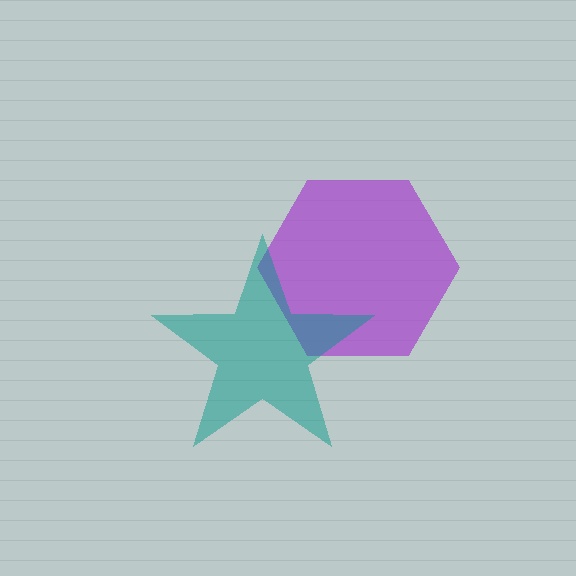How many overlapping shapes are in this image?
There are 2 overlapping shapes in the image.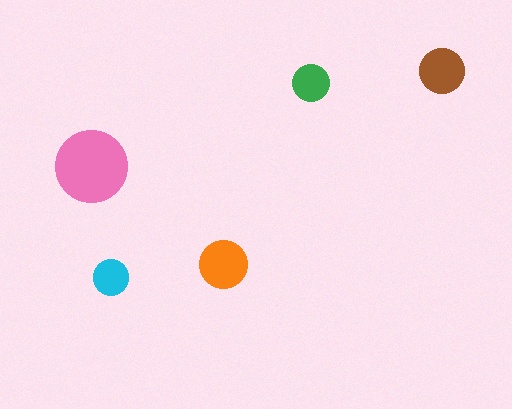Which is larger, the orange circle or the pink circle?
The pink one.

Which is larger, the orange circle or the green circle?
The orange one.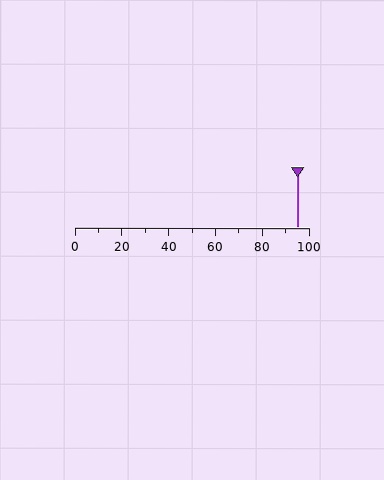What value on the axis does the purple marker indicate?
The marker indicates approximately 95.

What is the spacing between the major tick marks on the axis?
The major ticks are spaced 20 apart.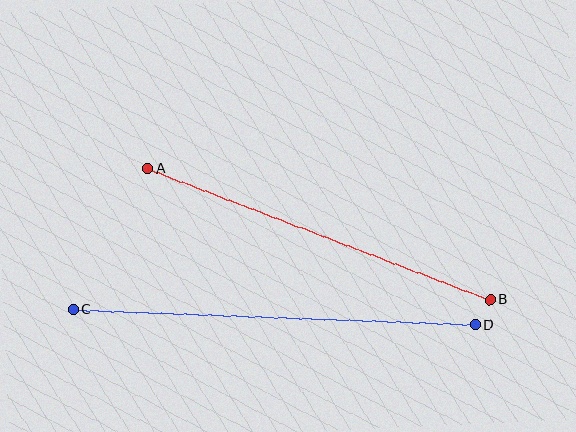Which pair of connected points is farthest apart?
Points C and D are farthest apart.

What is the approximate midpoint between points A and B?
The midpoint is at approximately (319, 234) pixels.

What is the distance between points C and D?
The distance is approximately 403 pixels.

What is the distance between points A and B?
The distance is approximately 367 pixels.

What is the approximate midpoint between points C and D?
The midpoint is at approximately (274, 317) pixels.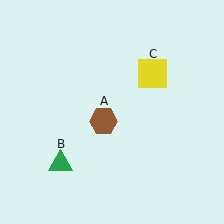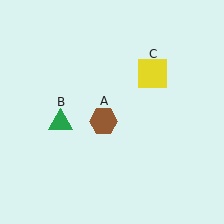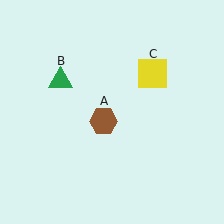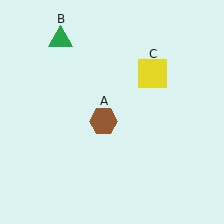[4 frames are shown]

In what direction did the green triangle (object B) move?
The green triangle (object B) moved up.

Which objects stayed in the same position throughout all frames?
Brown hexagon (object A) and yellow square (object C) remained stationary.